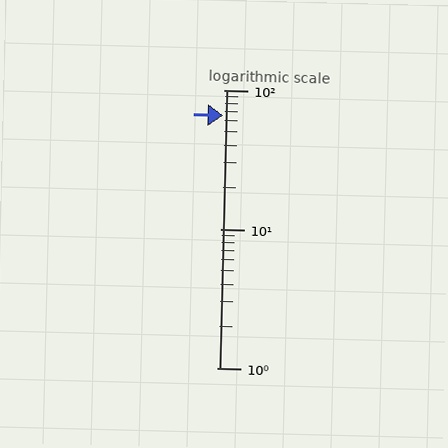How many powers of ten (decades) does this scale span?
The scale spans 2 decades, from 1 to 100.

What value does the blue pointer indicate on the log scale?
The pointer indicates approximately 66.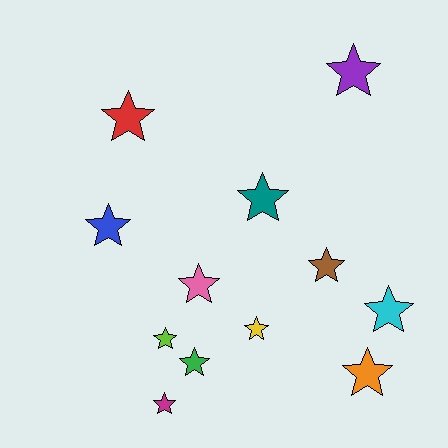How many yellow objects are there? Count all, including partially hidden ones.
There is 1 yellow object.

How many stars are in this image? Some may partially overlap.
There are 12 stars.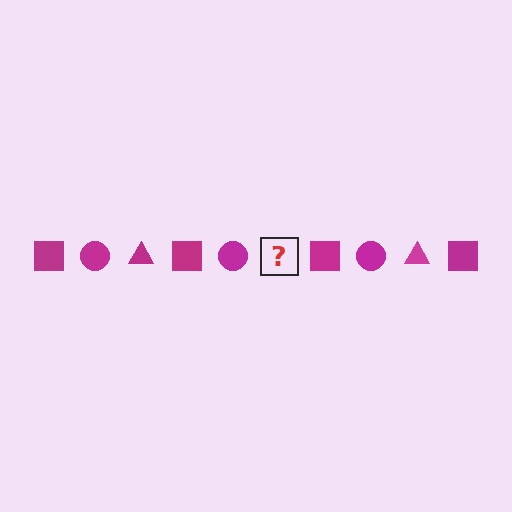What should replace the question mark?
The question mark should be replaced with a magenta triangle.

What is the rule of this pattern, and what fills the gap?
The rule is that the pattern cycles through square, circle, triangle shapes in magenta. The gap should be filled with a magenta triangle.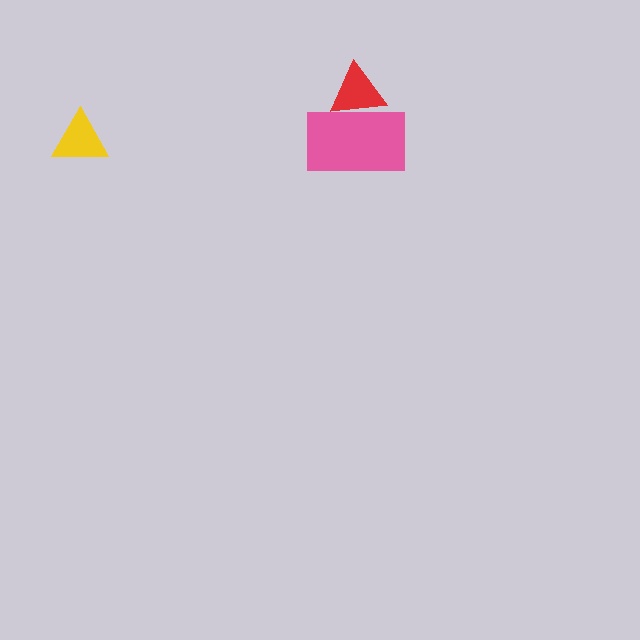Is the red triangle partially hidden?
Yes, it is partially covered by another shape.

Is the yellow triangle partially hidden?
No, no other shape covers it.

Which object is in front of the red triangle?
The pink rectangle is in front of the red triangle.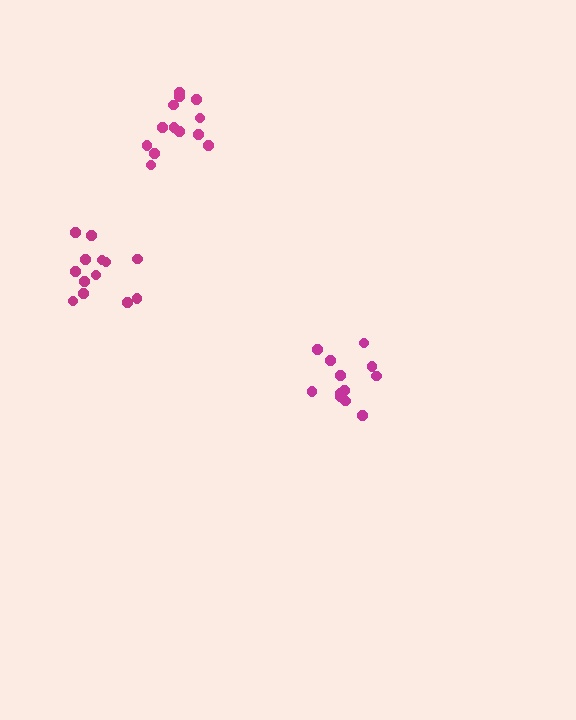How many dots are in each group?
Group 1: 13 dots, Group 2: 13 dots, Group 3: 12 dots (38 total).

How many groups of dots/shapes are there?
There are 3 groups.